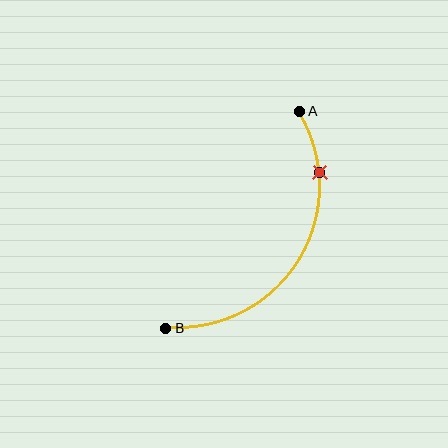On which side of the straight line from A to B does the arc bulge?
The arc bulges to the right of the straight line connecting A and B.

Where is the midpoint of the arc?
The arc midpoint is the point on the curve farthest from the straight line joining A and B. It sits to the right of that line.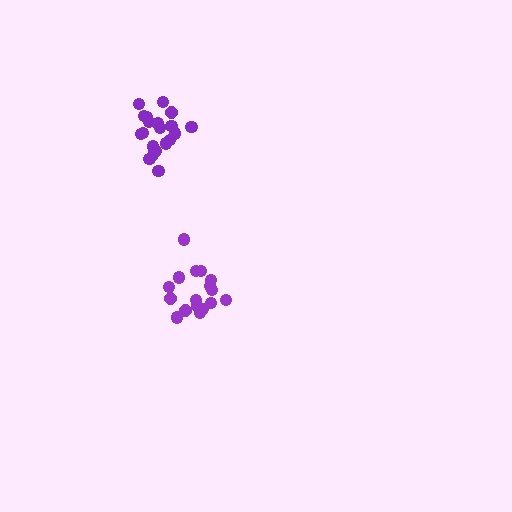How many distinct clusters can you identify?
There are 2 distinct clusters.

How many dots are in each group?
Group 1: 20 dots, Group 2: 17 dots (37 total).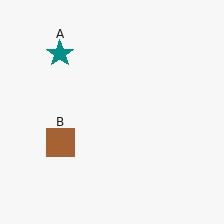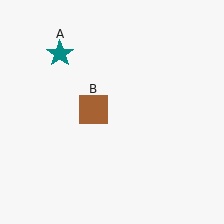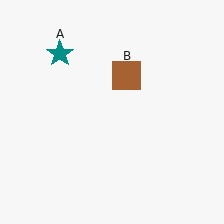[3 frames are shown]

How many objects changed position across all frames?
1 object changed position: brown square (object B).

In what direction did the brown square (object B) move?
The brown square (object B) moved up and to the right.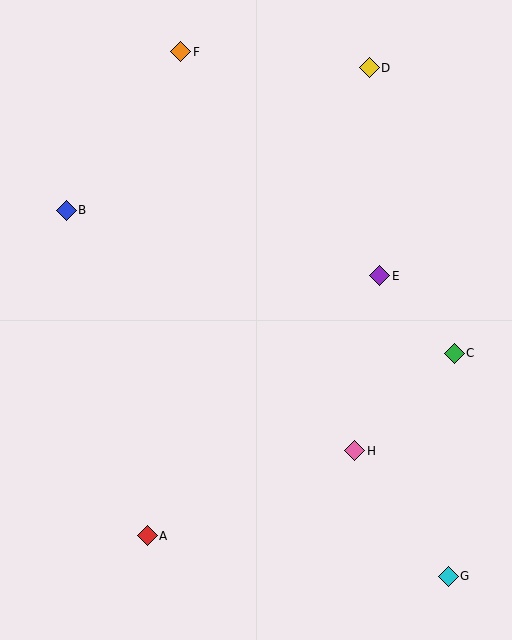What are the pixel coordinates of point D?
Point D is at (369, 68).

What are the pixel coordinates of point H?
Point H is at (355, 451).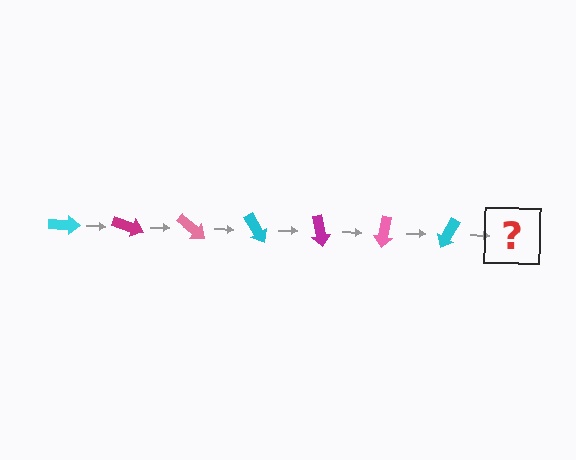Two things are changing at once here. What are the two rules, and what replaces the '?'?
The two rules are that it rotates 20 degrees each step and the color cycles through cyan, magenta, and pink. The '?' should be a magenta arrow, rotated 140 degrees from the start.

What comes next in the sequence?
The next element should be a magenta arrow, rotated 140 degrees from the start.